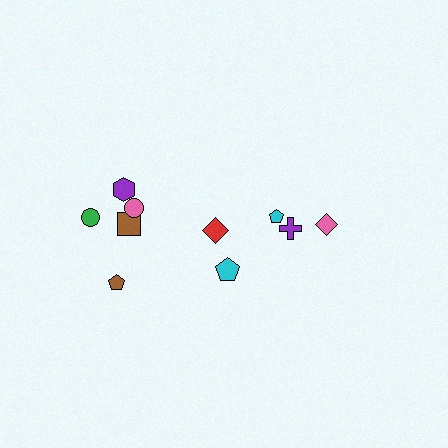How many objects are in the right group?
There are 4 objects.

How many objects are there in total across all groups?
There are 10 objects.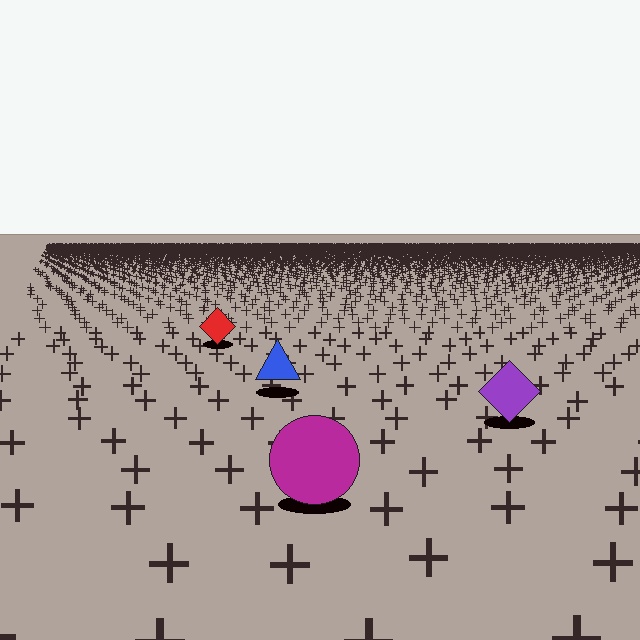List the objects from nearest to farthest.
From nearest to farthest: the magenta circle, the purple diamond, the blue triangle, the red diamond.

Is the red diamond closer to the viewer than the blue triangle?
No. The blue triangle is closer — you can tell from the texture gradient: the ground texture is coarser near it.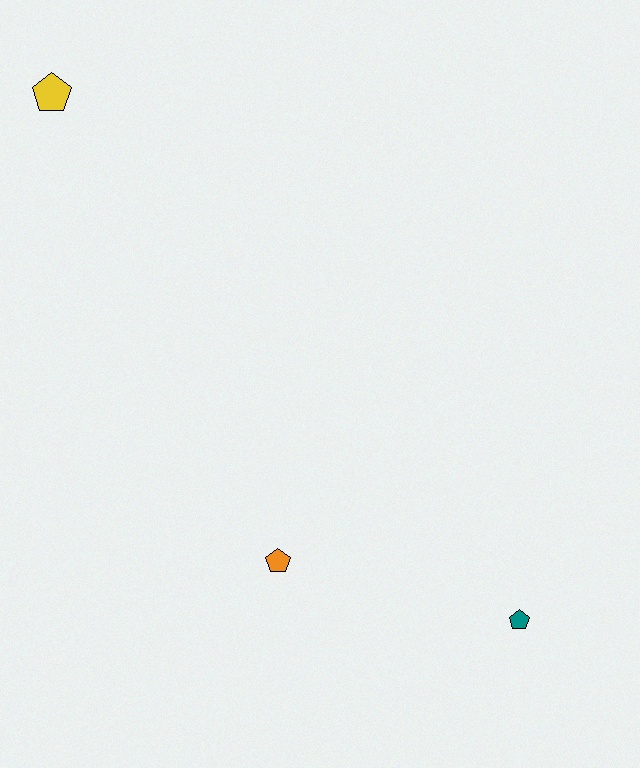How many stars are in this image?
There are no stars.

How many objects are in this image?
There are 3 objects.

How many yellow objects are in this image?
There is 1 yellow object.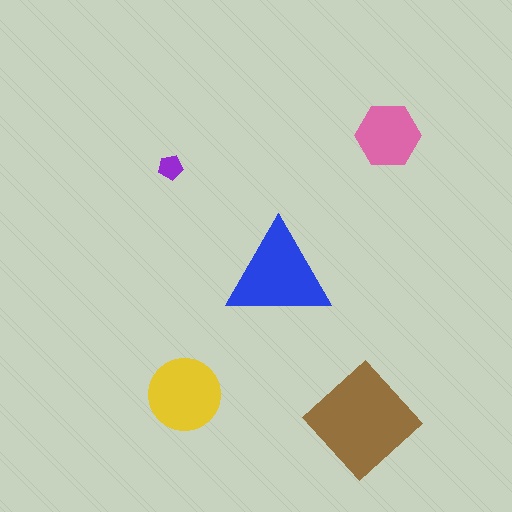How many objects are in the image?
There are 5 objects in the image.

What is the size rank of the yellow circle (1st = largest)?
3rd.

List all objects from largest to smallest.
The brown diamond, the blue triangle, the yellow circle, the pink hexagon, the purple pentagon.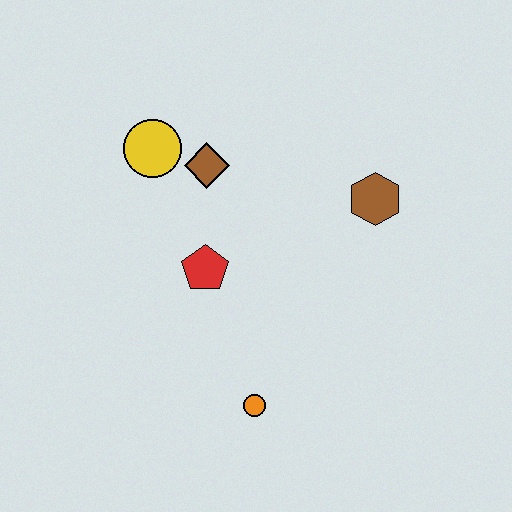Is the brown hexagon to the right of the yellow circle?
Yes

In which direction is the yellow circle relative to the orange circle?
The yellow circle is above the orange circle.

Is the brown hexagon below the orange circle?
No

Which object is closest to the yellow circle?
The brown diamond is closest to the yellow circle.